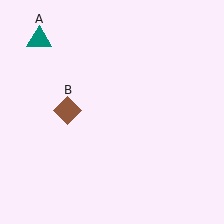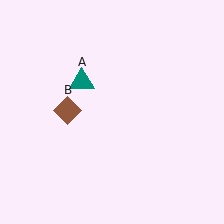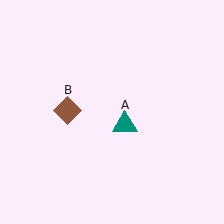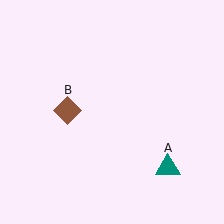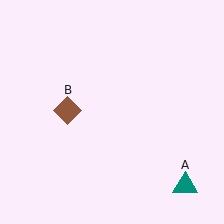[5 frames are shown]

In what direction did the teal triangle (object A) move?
The teal triangle (object A) moved down and to the right.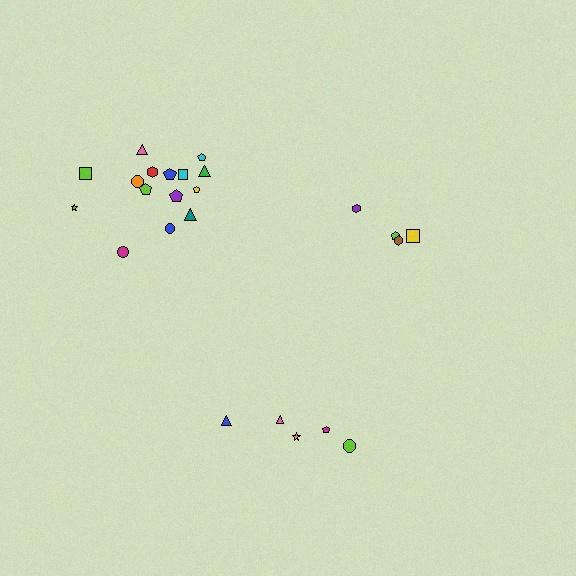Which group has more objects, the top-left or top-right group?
The top-left group.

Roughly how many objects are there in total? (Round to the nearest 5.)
Roughly 25 objects in total.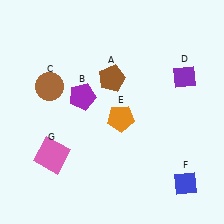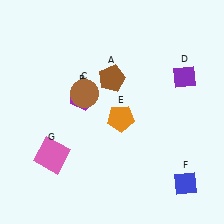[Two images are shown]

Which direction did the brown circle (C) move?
The brown circle (C) moved right.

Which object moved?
The brown circle (C) moved right.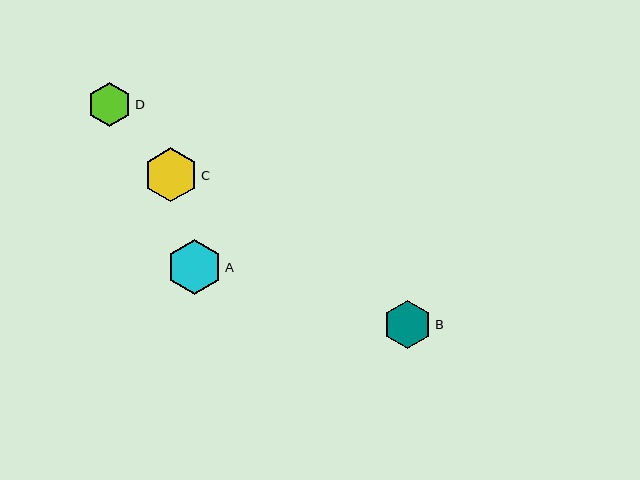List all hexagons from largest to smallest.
From largest to smallest: A, C, B, D.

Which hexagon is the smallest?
Hexagon D is the smallest with a size of approximately 44 pixels.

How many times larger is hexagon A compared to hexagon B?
Hexagon A is approximately 1.1 times the size of hexagon B.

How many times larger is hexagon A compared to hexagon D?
Hexagon A is approximately 1.2 times the size of hexagon D.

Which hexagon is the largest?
Hexagon A is the largest with a size of approximately 55 pixels.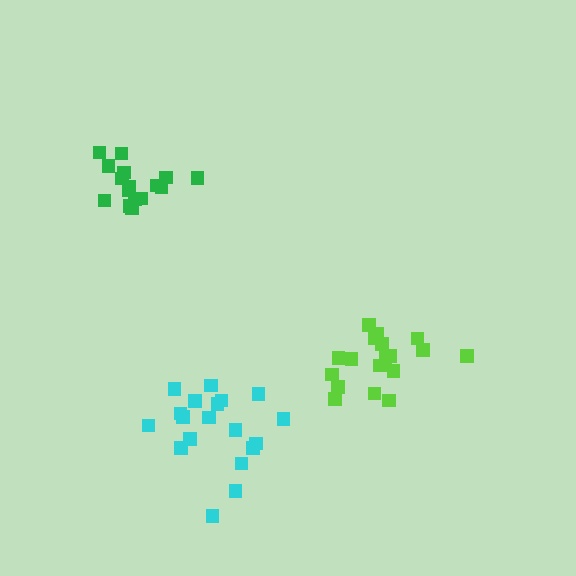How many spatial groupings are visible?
There are 3 spatial groupings.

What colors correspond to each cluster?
The clusters are colored: lime, cyan, green.